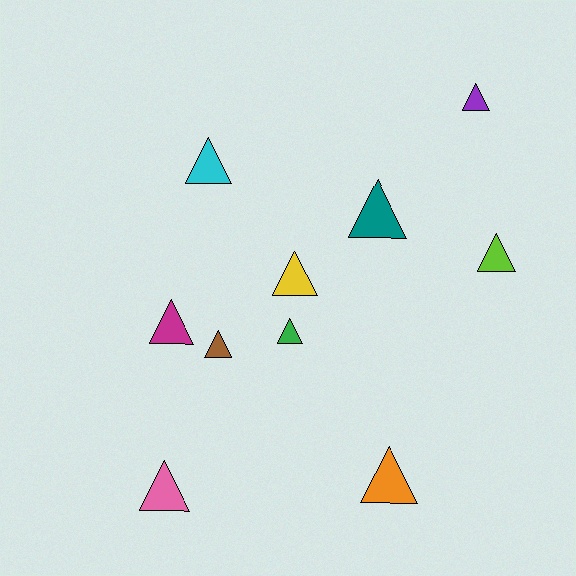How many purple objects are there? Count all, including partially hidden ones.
There is 1 purple object.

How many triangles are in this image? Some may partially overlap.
There are 10 triangles.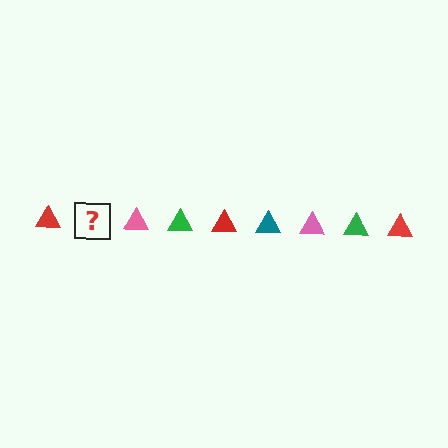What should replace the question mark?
The question mark should be replaced with a teal triangle.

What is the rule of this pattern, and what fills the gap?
The rule is that the pattern cycles through red, teal, pink, green triangles. The gap should be filled with a teal triangle.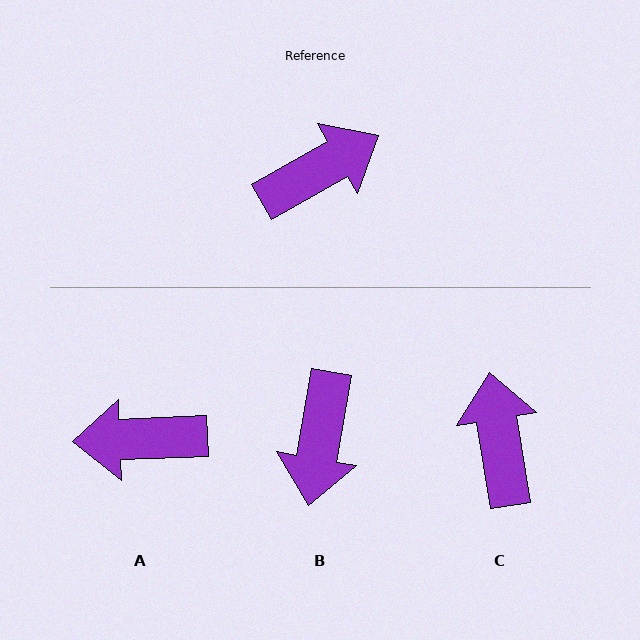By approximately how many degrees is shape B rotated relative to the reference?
Approximately 130 degrees clockwise.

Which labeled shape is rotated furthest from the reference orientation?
A, about 153 degrees away.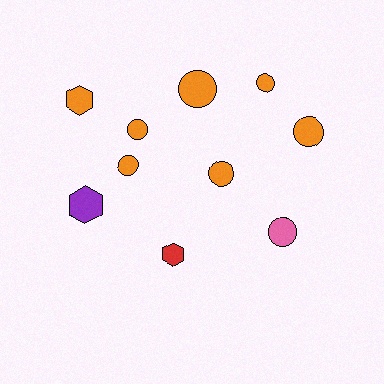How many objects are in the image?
There are 10 objects.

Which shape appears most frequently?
Circle, with 7 objects.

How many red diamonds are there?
There are no red diamonds.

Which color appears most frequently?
Orange, with 7 objects.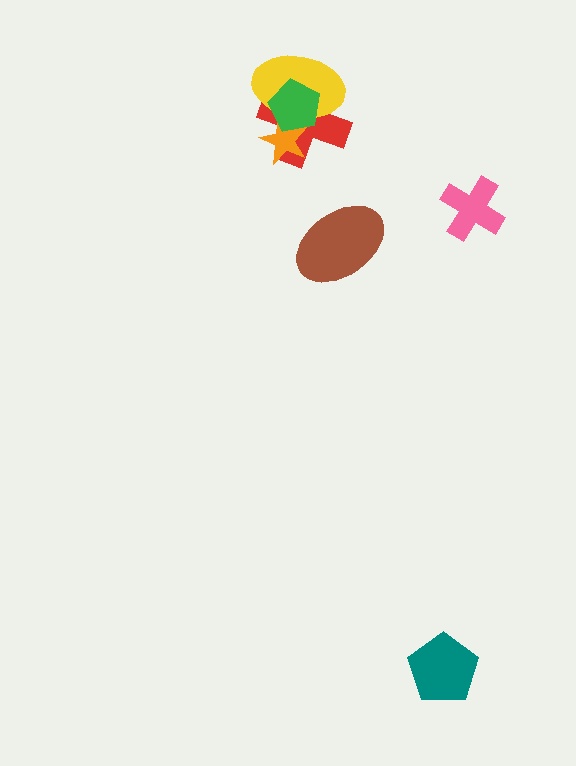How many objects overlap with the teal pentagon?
0 objects overlap with the teal pentagon.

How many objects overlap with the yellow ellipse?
3 objects overlap with the yellow ellipse.